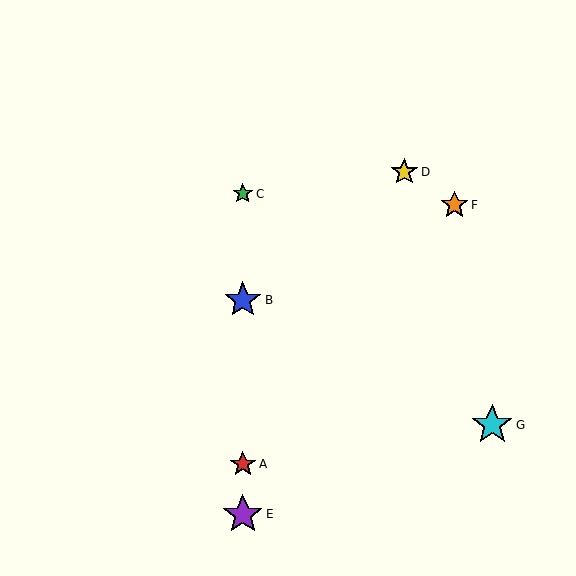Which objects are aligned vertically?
Objects A, B, C, E are aligned vertically.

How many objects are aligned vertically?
4 objects (A, B, C, E) are aligned vertically.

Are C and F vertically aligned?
No, C is at x≈243 and F is at x≈454.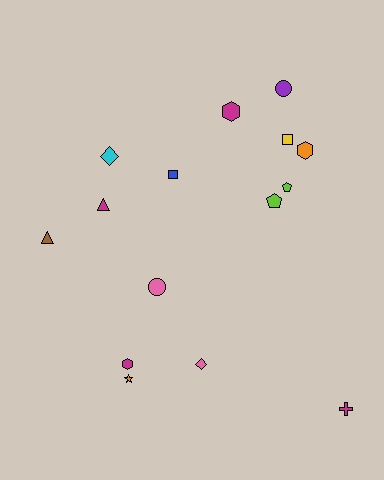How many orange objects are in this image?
There are 2 orange objects.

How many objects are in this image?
There are 15 objects.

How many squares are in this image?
There are 2 squares.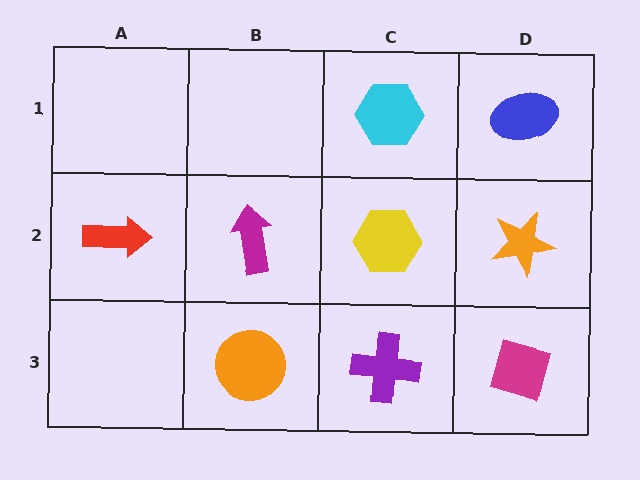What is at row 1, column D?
A blue ellipse.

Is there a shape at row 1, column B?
No, that cell is empty.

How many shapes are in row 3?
3 shapes.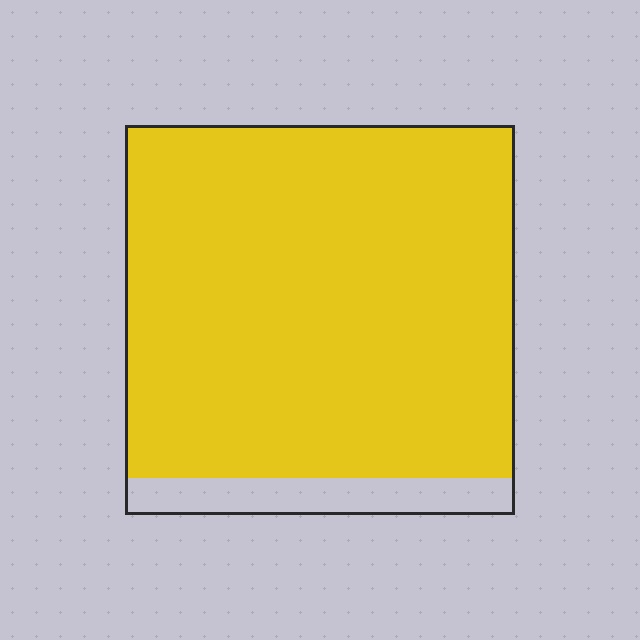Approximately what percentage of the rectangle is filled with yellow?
Approximately 90%.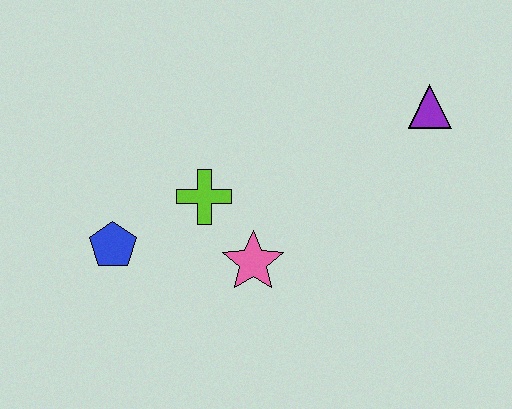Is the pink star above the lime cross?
No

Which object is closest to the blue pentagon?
The lime cross is closest to the blue pentagon.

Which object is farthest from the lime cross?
The purple triangle is farthest from the lime cross.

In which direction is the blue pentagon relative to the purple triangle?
The blue pentagon is to the left of the purple triangle.